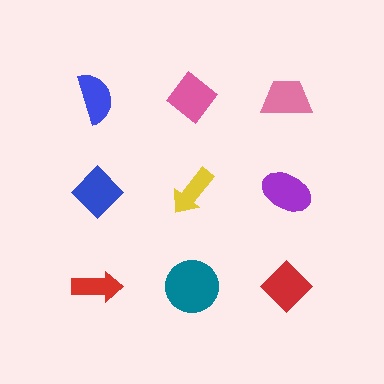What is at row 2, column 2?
A yellow arrow.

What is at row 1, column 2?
A pink diamond.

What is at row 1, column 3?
A pink trapezoid.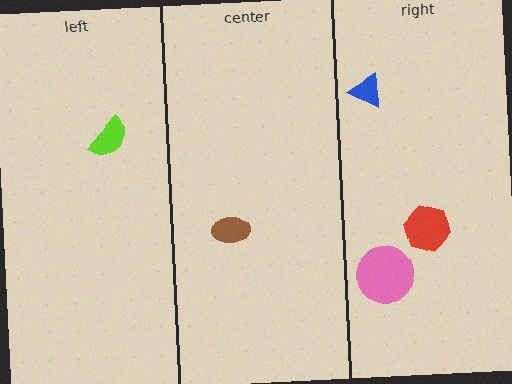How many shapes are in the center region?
1.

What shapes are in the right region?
The blue triangle, the pink circle, the red hexagon.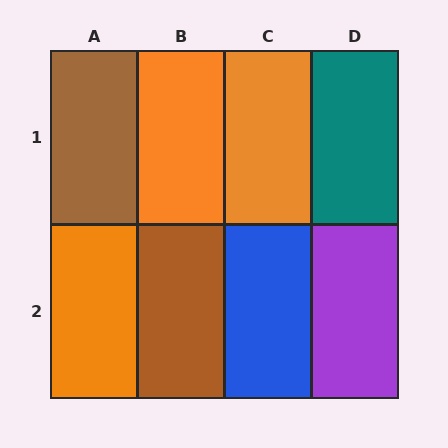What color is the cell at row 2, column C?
Blue.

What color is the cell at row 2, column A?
Orange.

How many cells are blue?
1 cell is blue.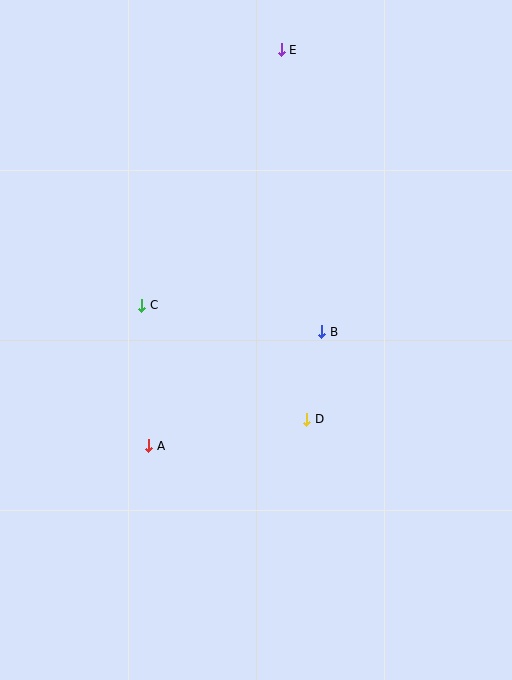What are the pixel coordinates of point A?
Point A is at (149, 446).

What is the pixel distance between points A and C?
The distance between A and C is 141 pixels.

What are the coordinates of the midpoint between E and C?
The midpoint between E and C is at (212, 177).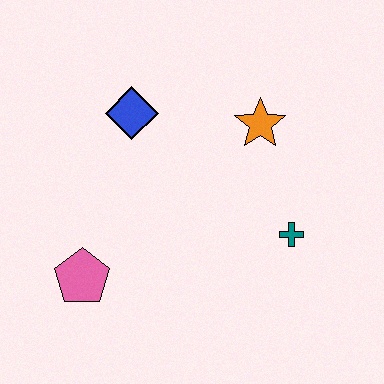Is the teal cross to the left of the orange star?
No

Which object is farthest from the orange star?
The pink pentagon is farthest from the orange star.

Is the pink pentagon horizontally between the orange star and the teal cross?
No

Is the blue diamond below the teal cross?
No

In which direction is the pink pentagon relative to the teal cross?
The pink pentagon is to the left of the teal cross.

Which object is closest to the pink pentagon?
The blue diamond is closest to the pink pentagon.